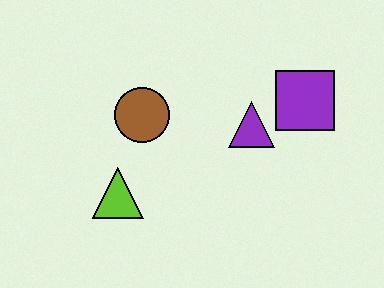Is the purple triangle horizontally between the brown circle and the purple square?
Yes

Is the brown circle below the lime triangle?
No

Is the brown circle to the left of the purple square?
Yes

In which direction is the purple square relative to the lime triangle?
The purple square is to the right of the lime triangle.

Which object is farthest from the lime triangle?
The purple square is farthest from the lime triangle.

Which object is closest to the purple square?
The purple triangle is closest to the purple square.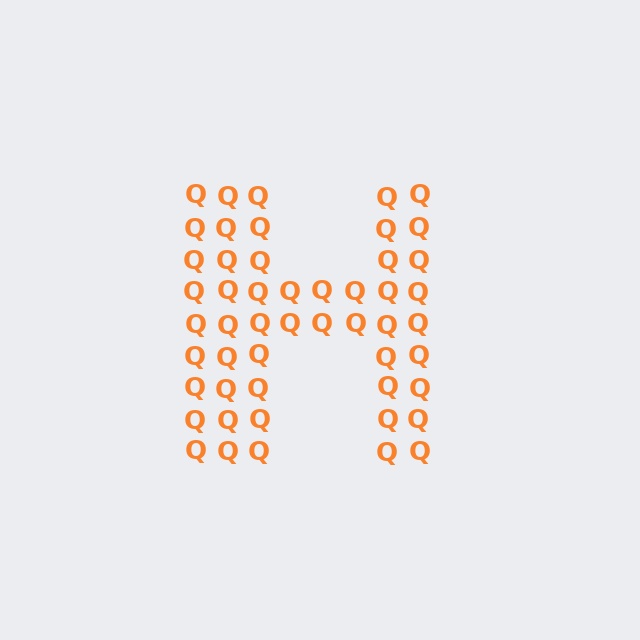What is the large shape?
The large shape is the letter H.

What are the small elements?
The small elements are letter Q's.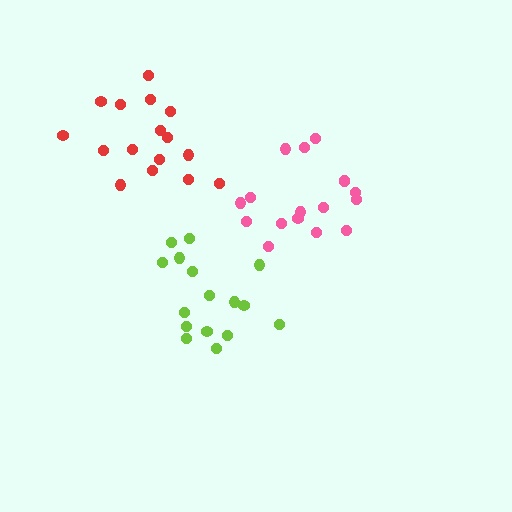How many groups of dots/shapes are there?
There are 3 groups.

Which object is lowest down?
The lime cluster is bottommost.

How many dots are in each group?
Group 1: 16 dots, Group 2: 16 dots, Group 3: 17 dots (49 total).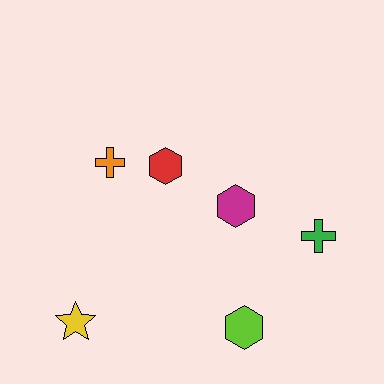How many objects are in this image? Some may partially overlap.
There are 6 objects.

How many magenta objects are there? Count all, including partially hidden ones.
There is 1 magenta object.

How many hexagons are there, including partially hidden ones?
There are 3 hexagons.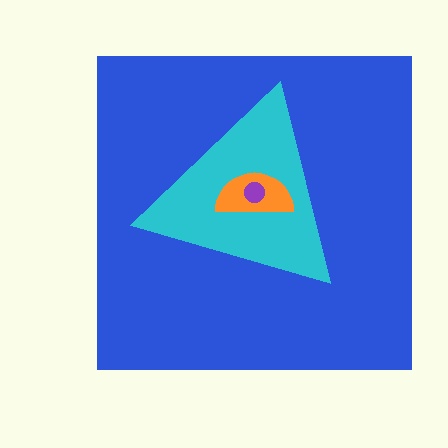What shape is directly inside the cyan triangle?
The orange semicircle.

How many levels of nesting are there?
4.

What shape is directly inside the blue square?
The cyan triangle.